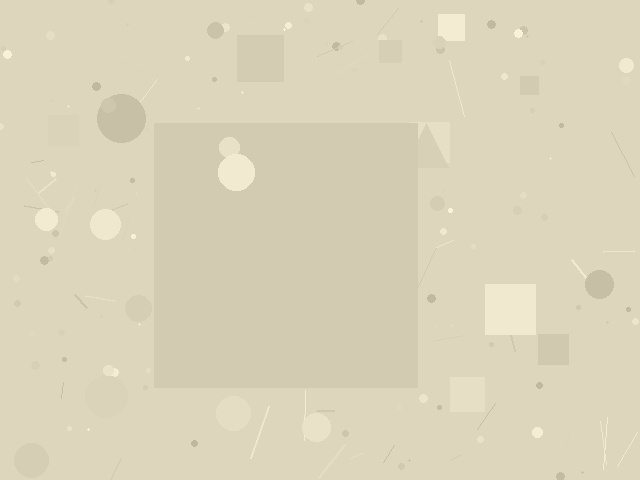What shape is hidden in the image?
A square is hidden in the image.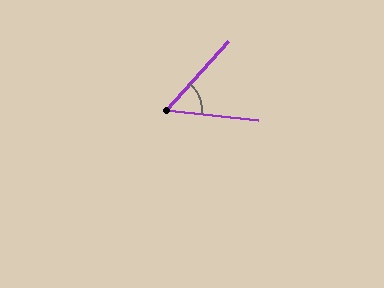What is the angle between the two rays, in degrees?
Approximately 54 degrees.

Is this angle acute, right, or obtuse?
It is acute.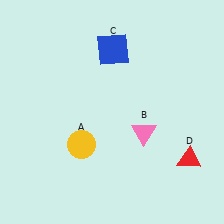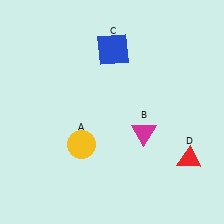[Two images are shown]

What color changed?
The triangle (B) changed from pink in Image 1 to magenta in Image 2.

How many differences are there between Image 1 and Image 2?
There is 1 difference between the two images.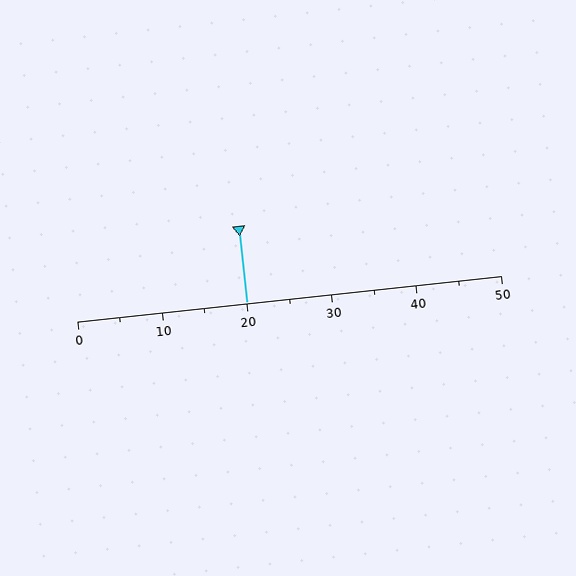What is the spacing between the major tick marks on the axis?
The major ticks are spaced 10 apart.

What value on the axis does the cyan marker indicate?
The marker indicates approximately 20.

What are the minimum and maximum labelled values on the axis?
The axis runs from 0 to 50.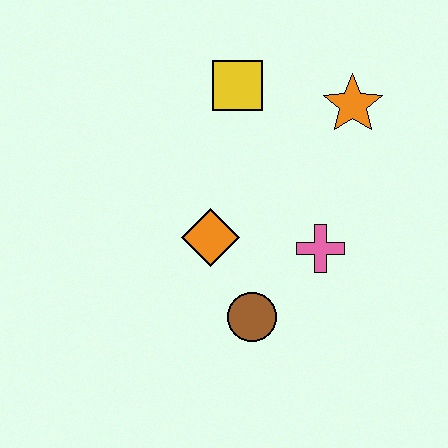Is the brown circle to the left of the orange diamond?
No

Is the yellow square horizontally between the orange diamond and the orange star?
Yes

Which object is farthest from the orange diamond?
The orange star is farthest from the orange diamond.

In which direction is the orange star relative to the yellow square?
The orange star is to the right of the yellow square.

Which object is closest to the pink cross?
The brown circle is closest to the pink cross.